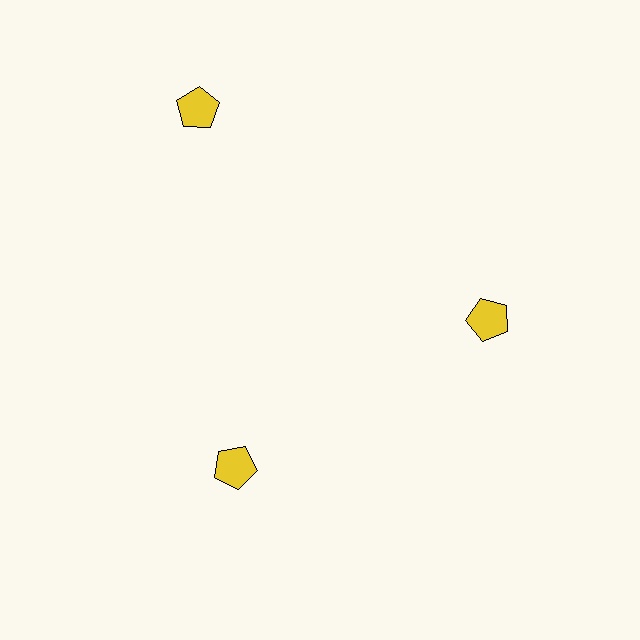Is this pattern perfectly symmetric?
No. The 3 yellow pentagons are arranged in a ring, but one element near the 11 o'clock position is pushed outward from the center, breaking the 3-fold rotational symmetry.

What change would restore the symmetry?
The symmetry would be restored by moving it inward, back onto the ring so that all 3 pentagons sit at equal angles and equal distance from the center.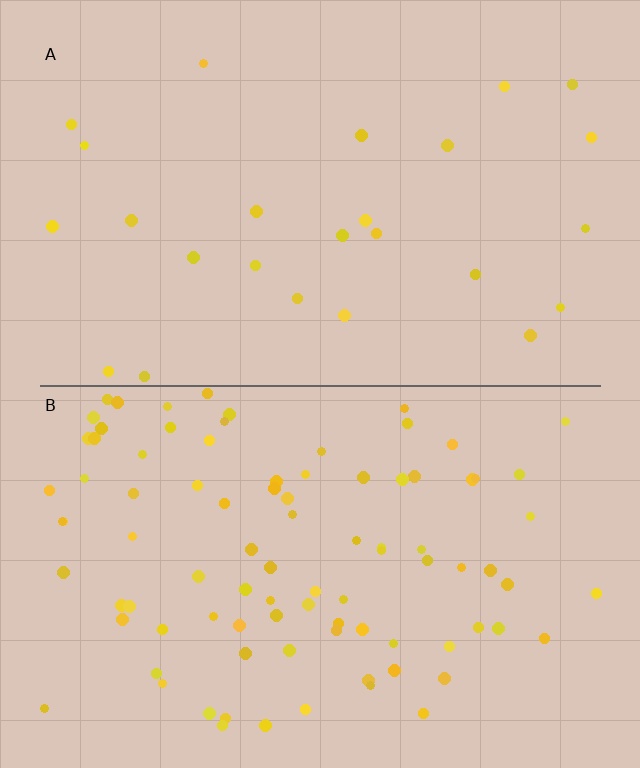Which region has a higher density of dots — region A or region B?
B (the bottom).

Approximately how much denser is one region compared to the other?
Approximately 3.6× — region B over region A.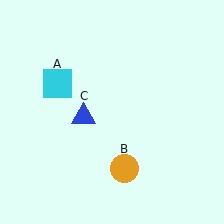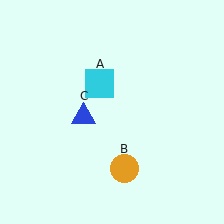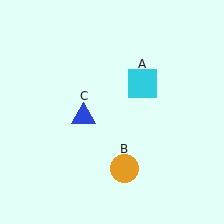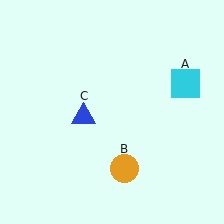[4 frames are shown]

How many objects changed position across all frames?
1 object changed position: cyan square (object A).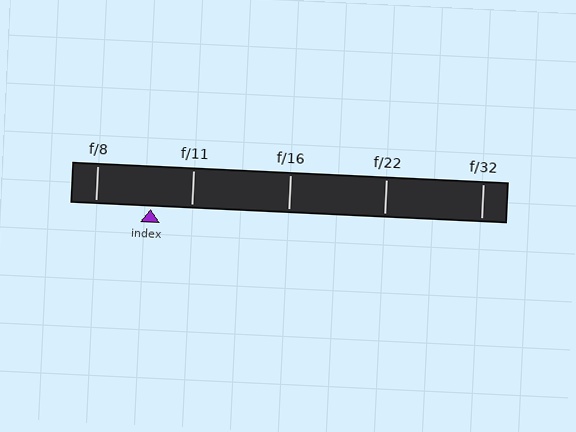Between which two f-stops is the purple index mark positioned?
The index mark is between f/8 and f/11.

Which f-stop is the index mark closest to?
The index mark is closest to f/11.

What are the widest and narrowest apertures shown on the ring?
The widest aperture shown is f/8 and the narrowest is f/32.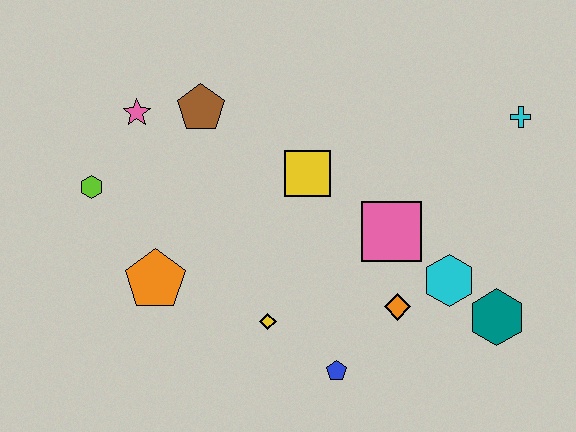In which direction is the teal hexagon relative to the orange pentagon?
The teal hexagon is to the right of the orange pentagon.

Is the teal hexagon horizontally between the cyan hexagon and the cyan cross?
Yes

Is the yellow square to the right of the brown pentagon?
Yes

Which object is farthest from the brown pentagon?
The teal hexagon is farthest from the brown pentagon.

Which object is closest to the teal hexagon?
The cyan hexagon is closest to the teal hexagon.